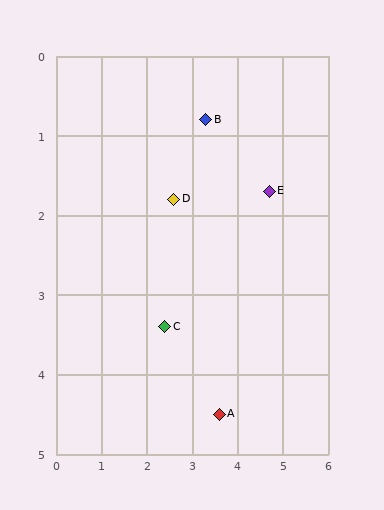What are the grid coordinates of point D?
Point D is at approximately (2.6, 1.8).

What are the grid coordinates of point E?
Point E is at approximately (4.7, 1.7).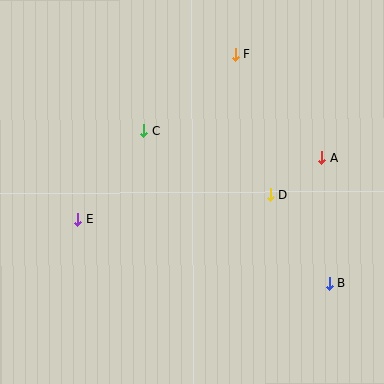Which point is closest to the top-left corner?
Point C is closest to the top-left corner.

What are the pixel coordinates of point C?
Point C is at (144, 131).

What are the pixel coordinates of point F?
Point F is at (235, 54).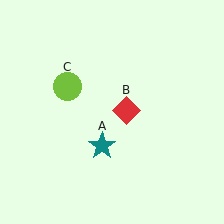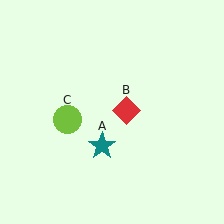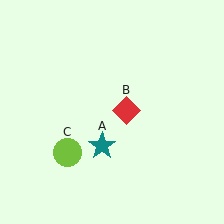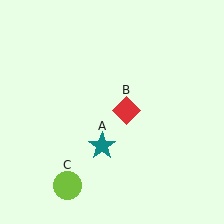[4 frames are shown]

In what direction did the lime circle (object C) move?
The lime circle (object C) moved down.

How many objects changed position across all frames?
1 object changed position: lime circle (object C).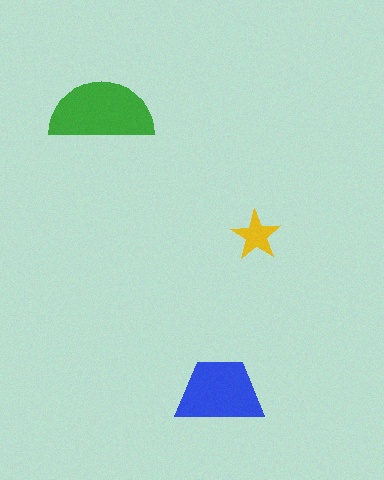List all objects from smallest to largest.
The yellow star, the blue trapezoid, the green semicircle.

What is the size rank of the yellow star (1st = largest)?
3rd.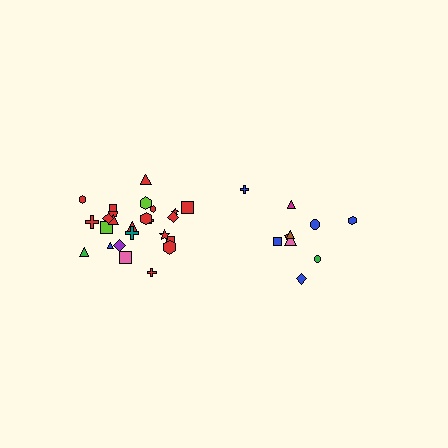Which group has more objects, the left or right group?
The left group.